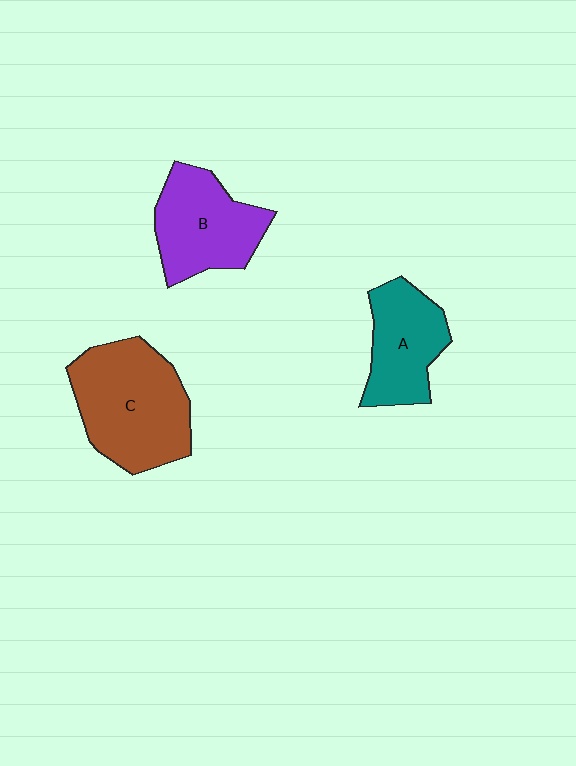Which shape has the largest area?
Shape C (brown).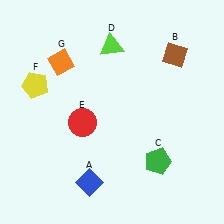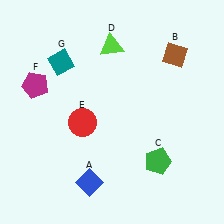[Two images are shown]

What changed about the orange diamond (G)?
In Image 1, G is orange. In Image 2, it changed to teal.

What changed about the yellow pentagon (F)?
In Image 1, F is yellow. In Image 2, it changed to magenta.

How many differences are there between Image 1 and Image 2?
There are 2 differences between the two images.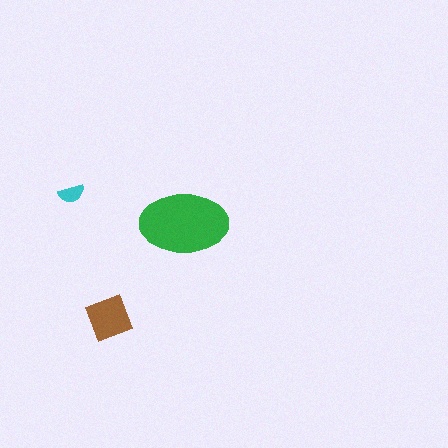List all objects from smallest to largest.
The cyan semicircle, the brown square, the green ellipse.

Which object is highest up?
The cyan semicircle is topmost.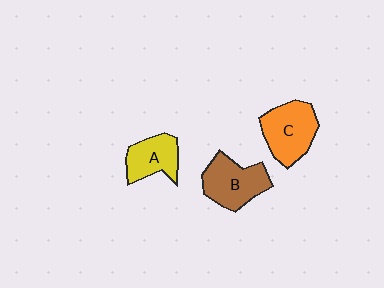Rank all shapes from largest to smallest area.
From largest to smallest: C (orange), B (brown), A (yellow).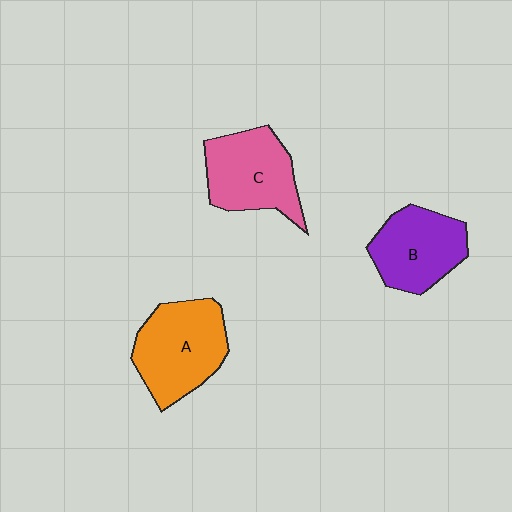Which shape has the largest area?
Shape A (orange).